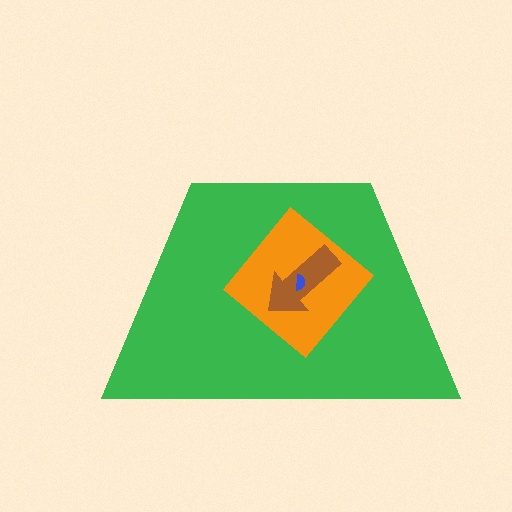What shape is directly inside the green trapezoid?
The orange diamond.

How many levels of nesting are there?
4.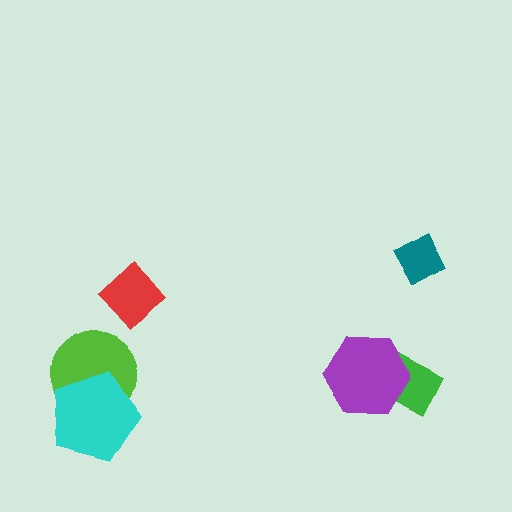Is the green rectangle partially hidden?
Yes, it is partially covered by another shape.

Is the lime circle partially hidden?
Yes, it is partially covered by another shape.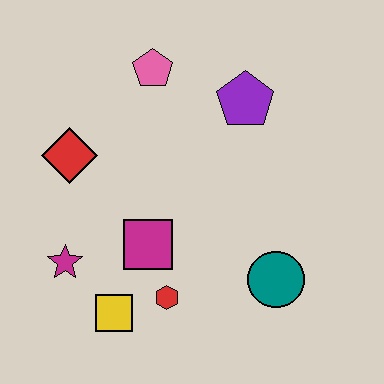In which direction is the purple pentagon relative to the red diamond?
The purple pentagon is to the right of the red diamond.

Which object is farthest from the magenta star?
The purple pentagon is farthest from the magenta star.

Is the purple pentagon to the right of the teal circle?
No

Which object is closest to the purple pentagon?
The pink pentagon is closest to the purple pentagon.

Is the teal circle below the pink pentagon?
Yes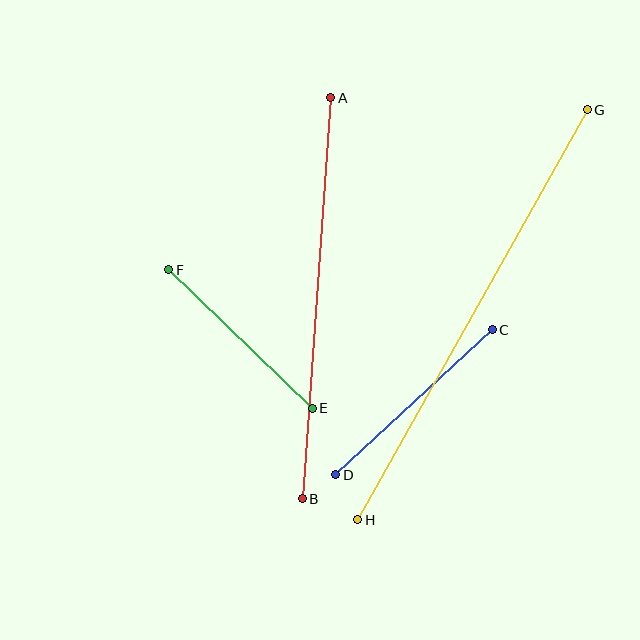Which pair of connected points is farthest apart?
Points G and H are farthest apart.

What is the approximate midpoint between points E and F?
The midpoint is at approximately (241, 339) pixels.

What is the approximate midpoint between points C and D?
The midpoint is at approximately (414, 402) pixels.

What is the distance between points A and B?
The distance is approximately 402 pixels.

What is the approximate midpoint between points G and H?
The midpoint is at approximately (473, 315) pixels.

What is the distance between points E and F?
The distance is approximately 199 pixels.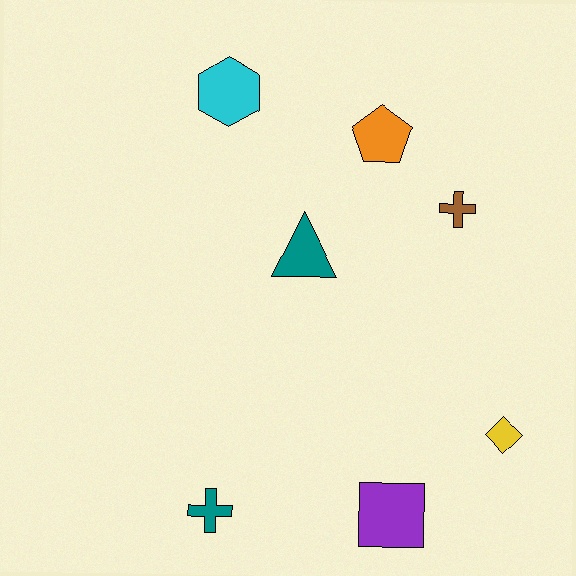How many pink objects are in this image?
There are no pink objects.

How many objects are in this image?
There are 7 objects.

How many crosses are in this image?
There are 2 crosses.